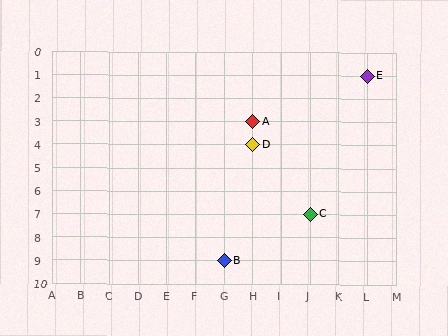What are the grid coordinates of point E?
Point E is at grid coordinates (L, 1).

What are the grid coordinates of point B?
Point B is at grid coordinates (G, 9).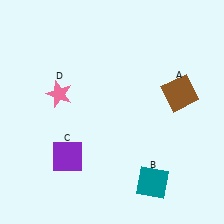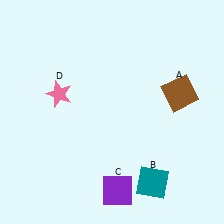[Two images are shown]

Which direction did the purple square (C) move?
The purple square (C) moved right.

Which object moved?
The purple square (C) moved right.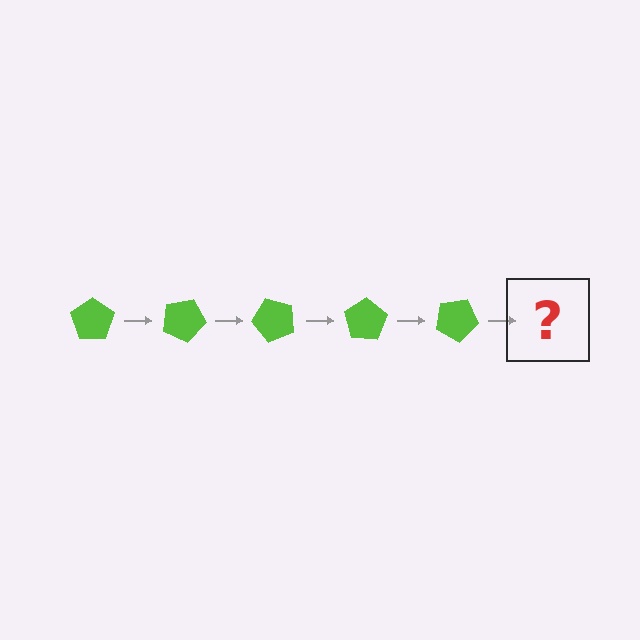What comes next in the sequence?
The next element should be a lime pentagon rotated 125 degrees.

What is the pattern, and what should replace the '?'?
The pattern is that the pentagon rotates 25 degrees each step. The '?' should be a lime pentagon rotated 125 degrees.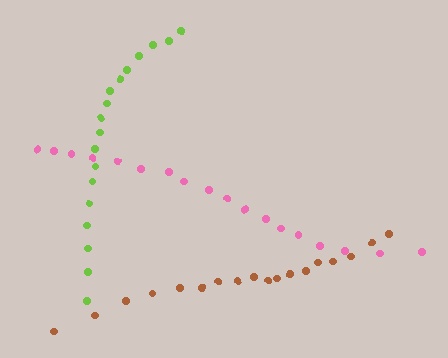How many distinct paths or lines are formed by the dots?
There are 3 distinct paths.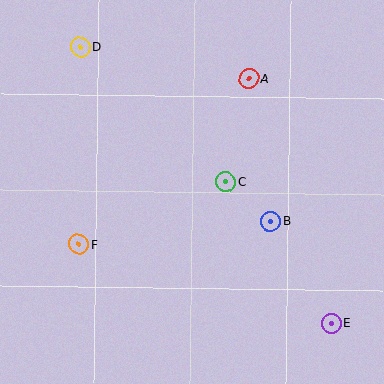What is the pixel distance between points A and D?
The distance between A and D is 171 pixels.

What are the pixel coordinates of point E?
Point E is at (331, 323).